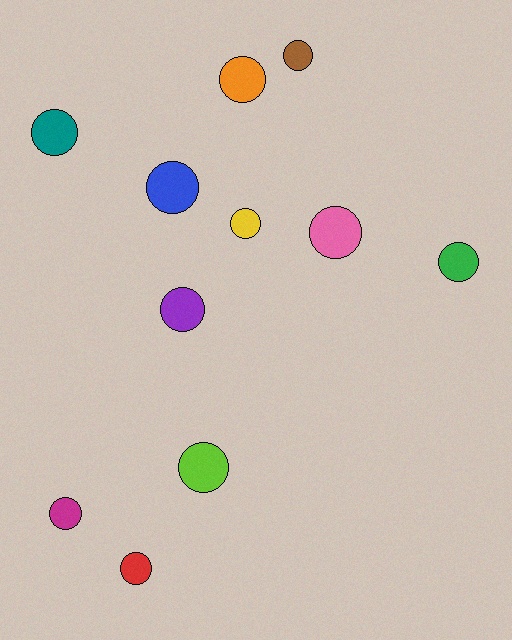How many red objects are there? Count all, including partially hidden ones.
There is 1 red object.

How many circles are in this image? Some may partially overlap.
There are 11 circles.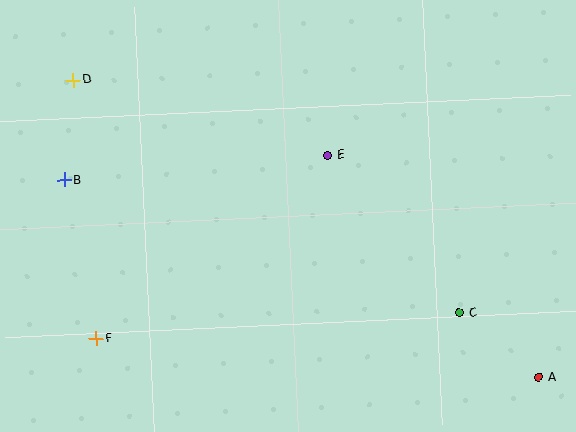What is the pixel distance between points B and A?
The distance between B and A is 513 pixels.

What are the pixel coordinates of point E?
Point E is at (328, 155).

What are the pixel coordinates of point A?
Point A is at (538, 377).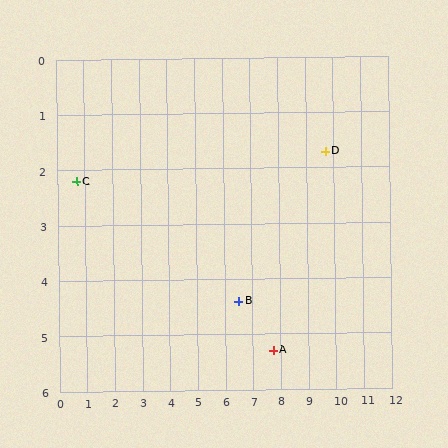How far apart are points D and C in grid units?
Points D and C are about 9.0 grid units apart.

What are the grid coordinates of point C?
Point C is at approximately (0.7, 2.2).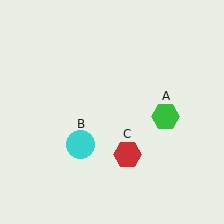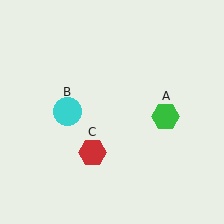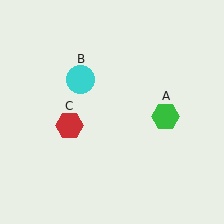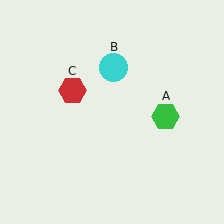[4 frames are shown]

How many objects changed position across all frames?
2 objects changed position: cyan circle (object B), red hexagon (object C).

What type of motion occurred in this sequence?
The cyan circle (object B), red hexagon (object C) rotated clockwise around the center of the scene.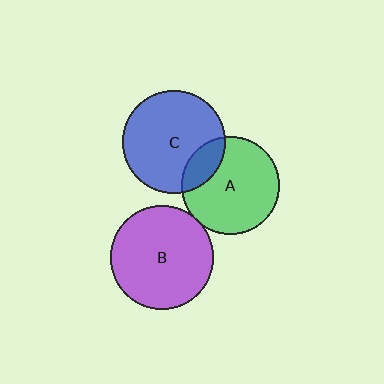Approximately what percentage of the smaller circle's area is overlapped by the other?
Approximately 5%.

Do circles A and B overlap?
Yes.